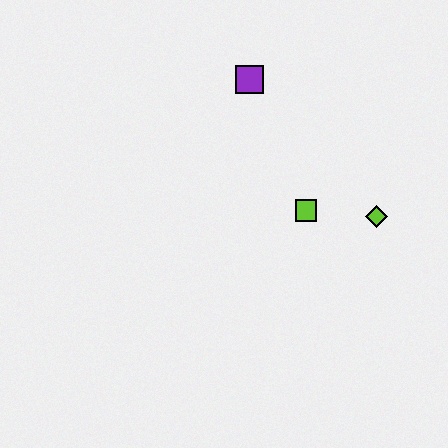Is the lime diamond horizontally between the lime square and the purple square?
No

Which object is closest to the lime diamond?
The lime square is closest to the lime diamond.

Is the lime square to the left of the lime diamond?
Yes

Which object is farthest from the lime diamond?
The purple square is farthest from the lime diamond.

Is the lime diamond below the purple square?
Yes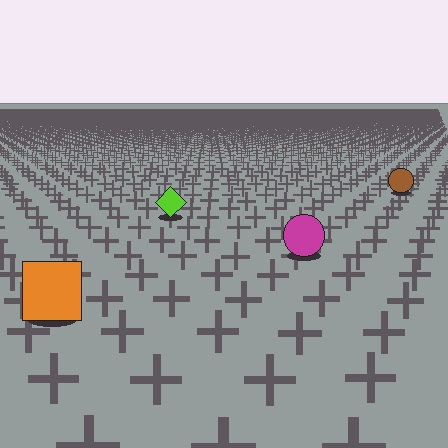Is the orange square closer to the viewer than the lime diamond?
Yes. The orange square is closer — you can tell from the texture gradient: the ground texture is coarser near it.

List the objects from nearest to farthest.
From nearest to farthest: the orange square, the magenta circle, the lime diamond, the brown circle.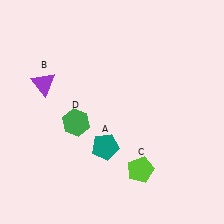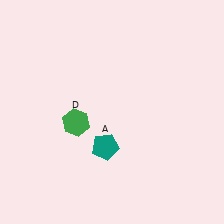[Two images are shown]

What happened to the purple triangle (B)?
The purple triangle (B) was removed in Image 2. It was in the top-left area of Image 1.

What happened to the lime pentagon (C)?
The lime pentagon (C) was removed in Image 2. It was in the bottom-right area of Image 1.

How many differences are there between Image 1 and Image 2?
There are 2 differences between the two images.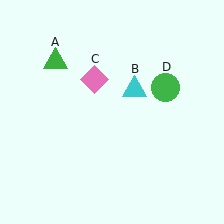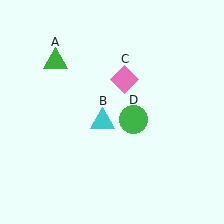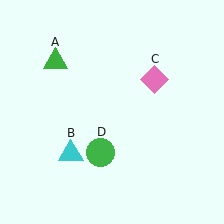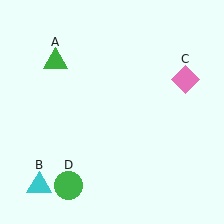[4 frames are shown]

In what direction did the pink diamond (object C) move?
The pink diamond (object C) moved right.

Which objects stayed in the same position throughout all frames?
Green triangle (object A) remained stationary.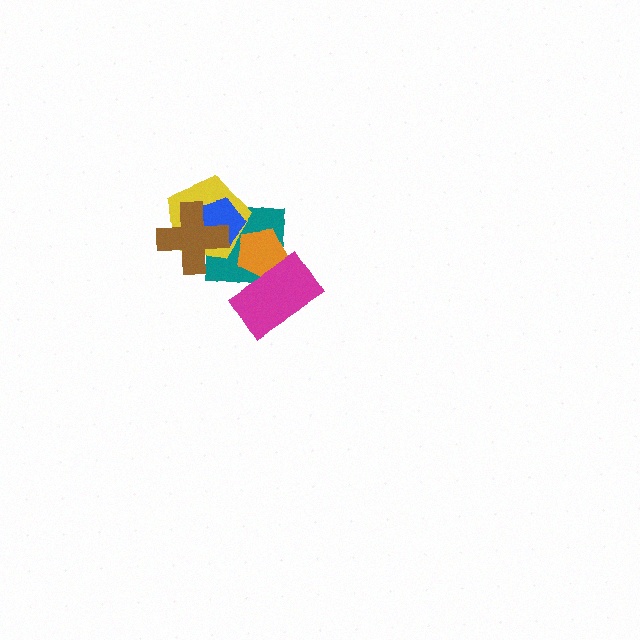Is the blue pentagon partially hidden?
Yes, it is partially covered by another shape.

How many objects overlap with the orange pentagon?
3 objects overlap with the orange pentagon.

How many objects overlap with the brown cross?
3 objects overlap with the brown cross.